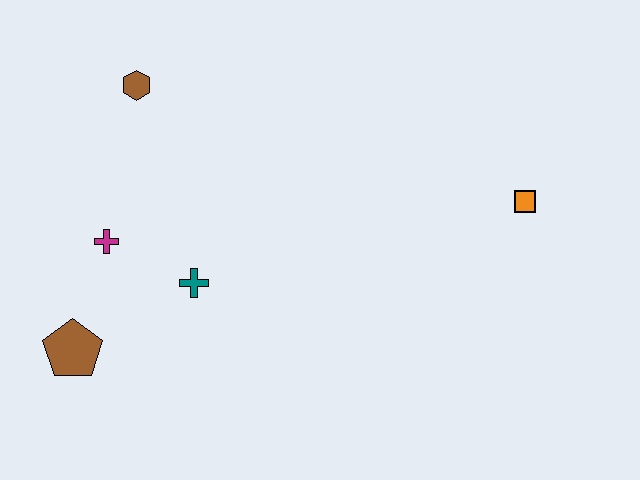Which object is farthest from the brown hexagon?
The orange square is farthest from the brown hexagon.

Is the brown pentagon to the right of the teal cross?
No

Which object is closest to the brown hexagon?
The magenta cross is closest to the brown hexagon.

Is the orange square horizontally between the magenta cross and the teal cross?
No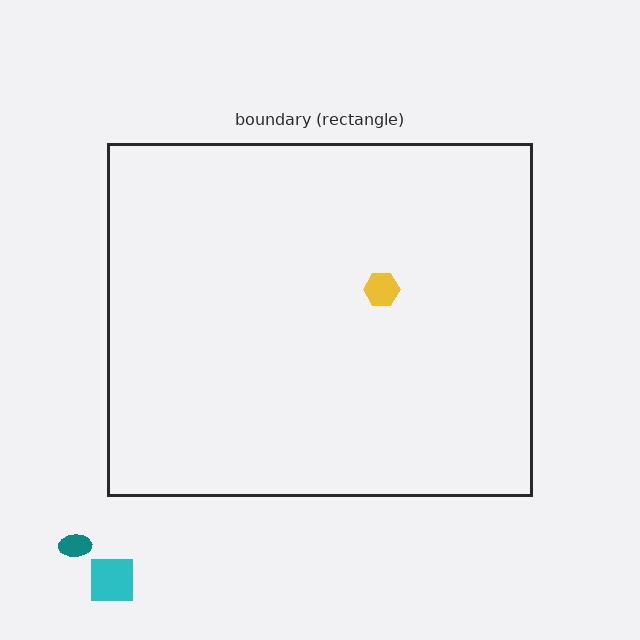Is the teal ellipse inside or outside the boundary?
Outside.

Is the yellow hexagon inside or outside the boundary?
Inside.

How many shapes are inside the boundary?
1 inside, 2 outside.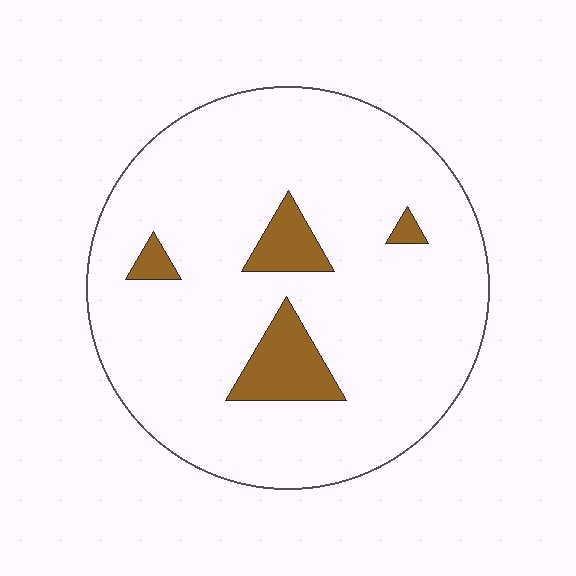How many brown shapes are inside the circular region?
4.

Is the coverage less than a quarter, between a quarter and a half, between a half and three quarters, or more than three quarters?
Less than a quarter.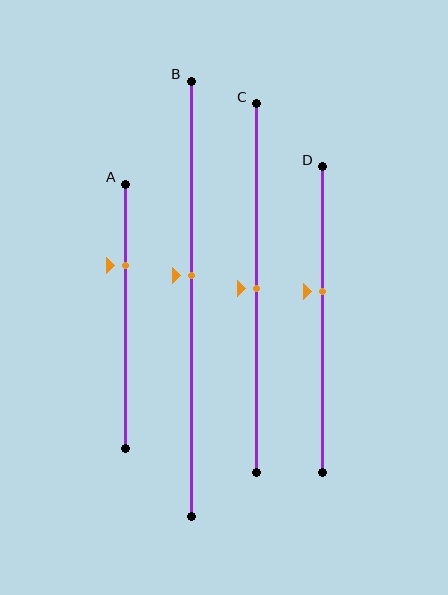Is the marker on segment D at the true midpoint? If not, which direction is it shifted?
No, the marker on segment D is shifted upward by about 9% of the segment length.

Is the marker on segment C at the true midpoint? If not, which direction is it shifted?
Yes, the marker on segment C is at the true midpoint.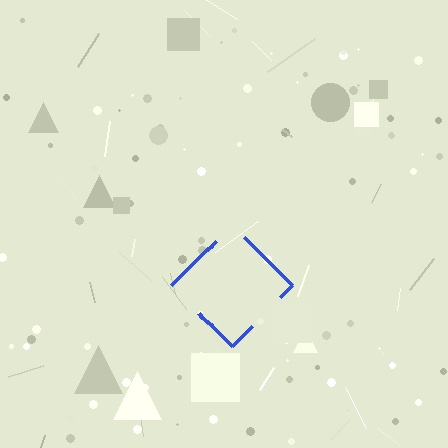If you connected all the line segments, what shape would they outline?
They would outline a diamond.